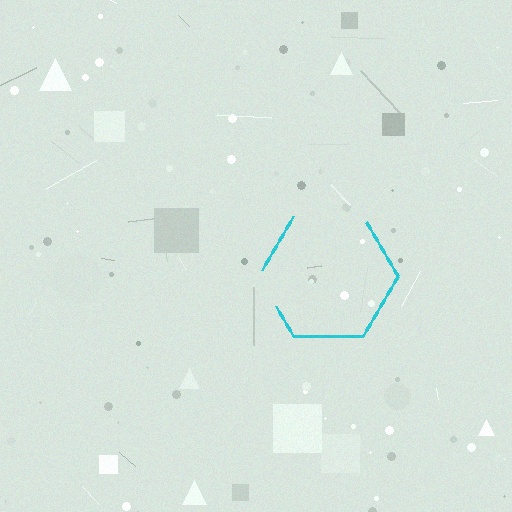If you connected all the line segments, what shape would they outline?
They would outline a hexagon.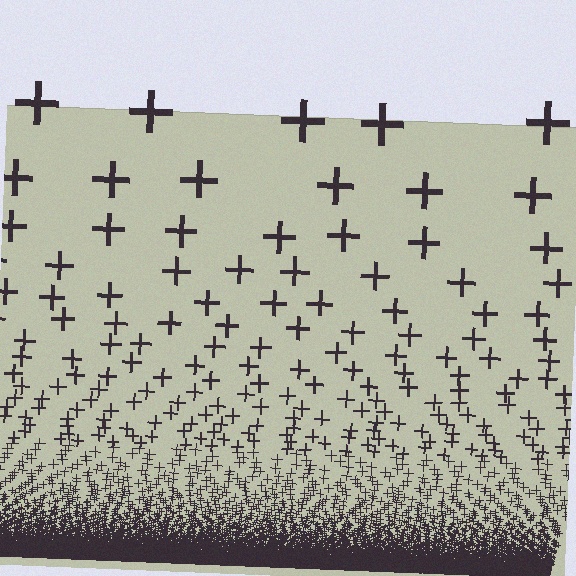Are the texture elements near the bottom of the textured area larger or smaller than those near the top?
Smaller. The gradient is inverted — elements near the bottom are smaller and denser.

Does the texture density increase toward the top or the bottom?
Density increases toward the bottom.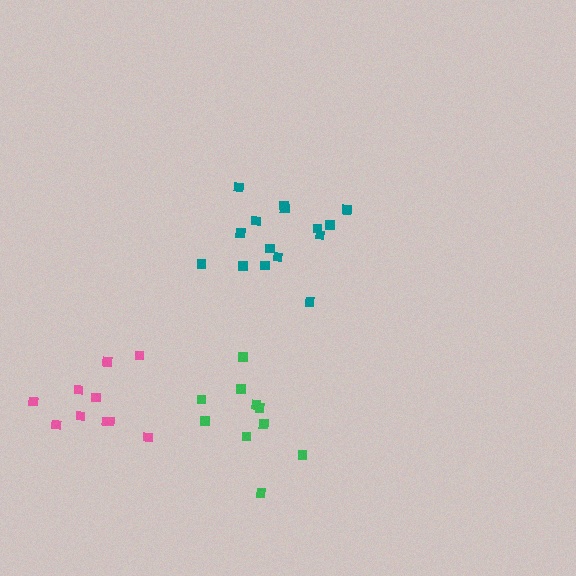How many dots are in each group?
Group 1: 15 dots, Group 2: 10 dots, Group 3: 10 dots (35 total).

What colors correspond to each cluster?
The clusters are colored: teal, pink, green.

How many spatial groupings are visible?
There are 3 spatial groupings.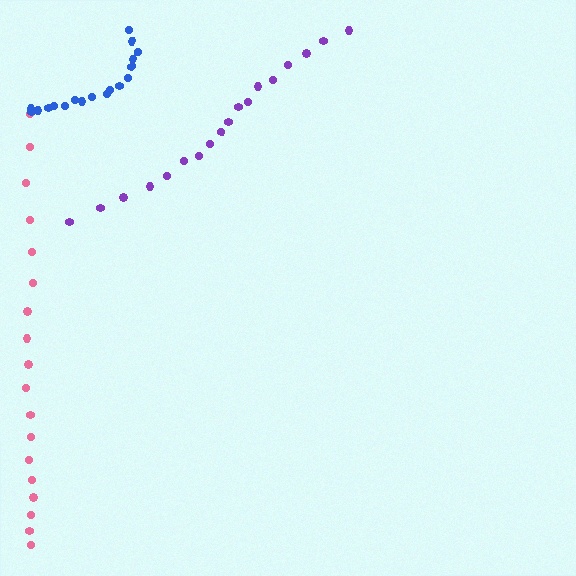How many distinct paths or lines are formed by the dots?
There are 3 distinct paths.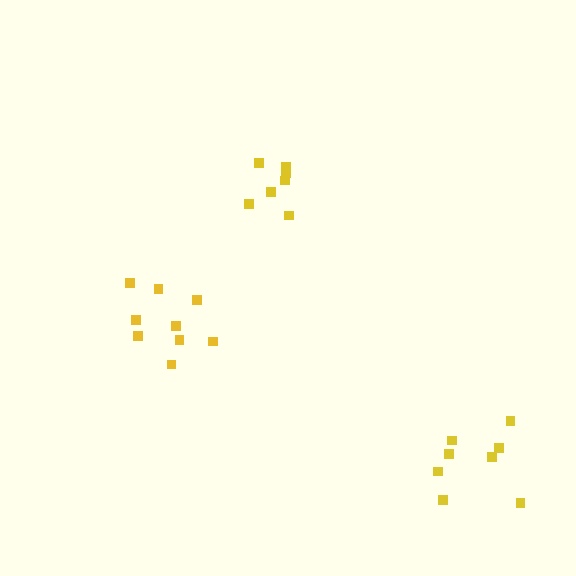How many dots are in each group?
Group 1: 8 dots, Group 2: 7 dots, Group 3: 9 dots (24 total).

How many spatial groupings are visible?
There are 3 spatial groupings.